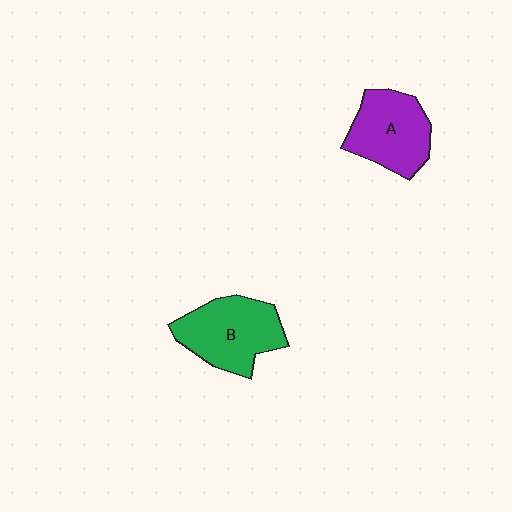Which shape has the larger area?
Shape B (green).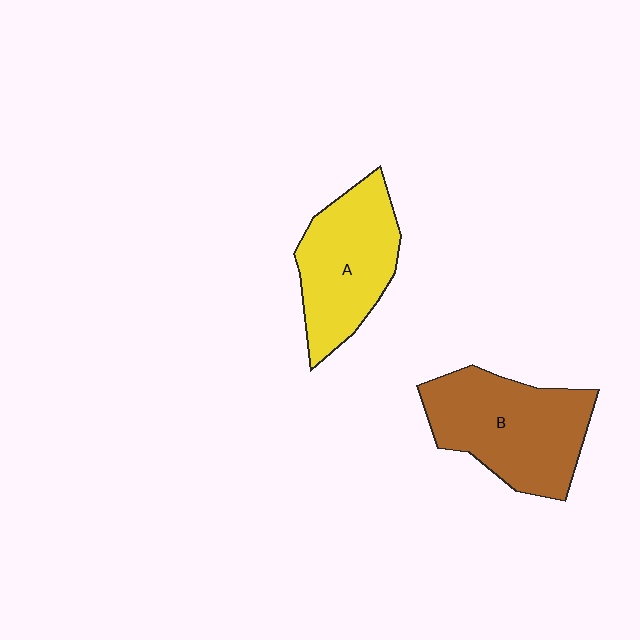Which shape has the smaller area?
Shape A (yellow).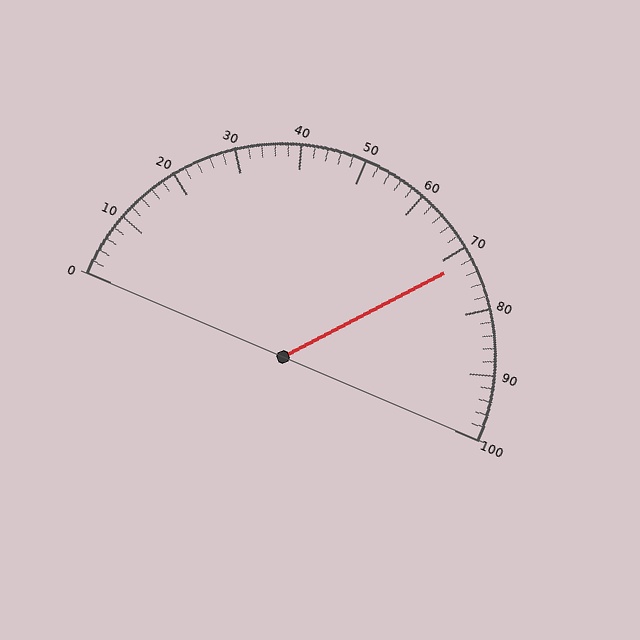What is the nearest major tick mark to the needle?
The nearest major tick mark is 70.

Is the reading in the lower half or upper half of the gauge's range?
The reading is in the upper half of the range (0 to 100).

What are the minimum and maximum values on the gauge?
The gauge ranges from 0 to 100.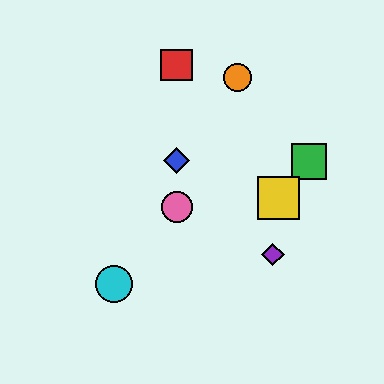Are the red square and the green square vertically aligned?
No, the red square is at x≈177 and the green square is at x≈309.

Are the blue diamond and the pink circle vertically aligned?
Yes, both are at x≈177.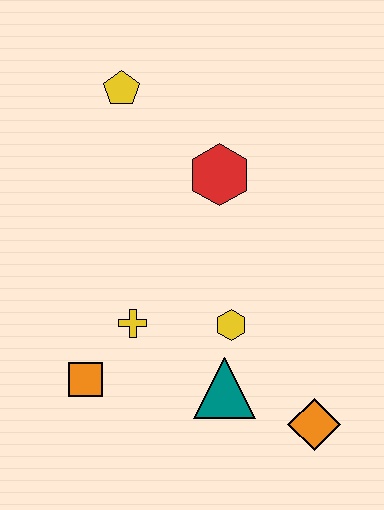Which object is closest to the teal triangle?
The yellow hexagon is closest to the teal triangle.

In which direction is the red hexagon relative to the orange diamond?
The red hexagon is above the orange diamond.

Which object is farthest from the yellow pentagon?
The orange diamond is farthest from the yellow pentagon.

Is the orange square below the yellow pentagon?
Yes